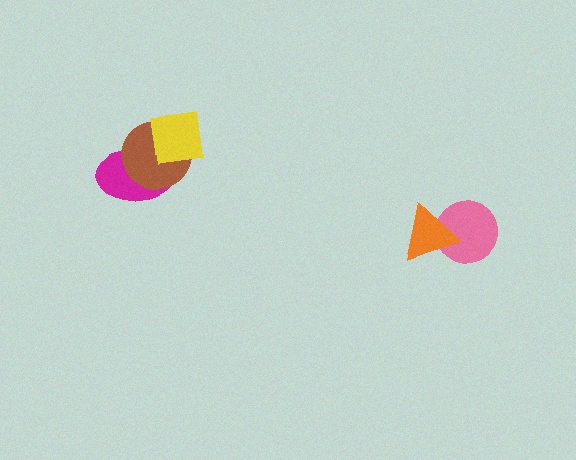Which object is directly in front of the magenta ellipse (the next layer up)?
The brown circle is directly in front of the magenta ellipse.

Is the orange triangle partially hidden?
No, no other shape covers it.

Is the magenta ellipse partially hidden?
Yes, it is partially covered by another shape.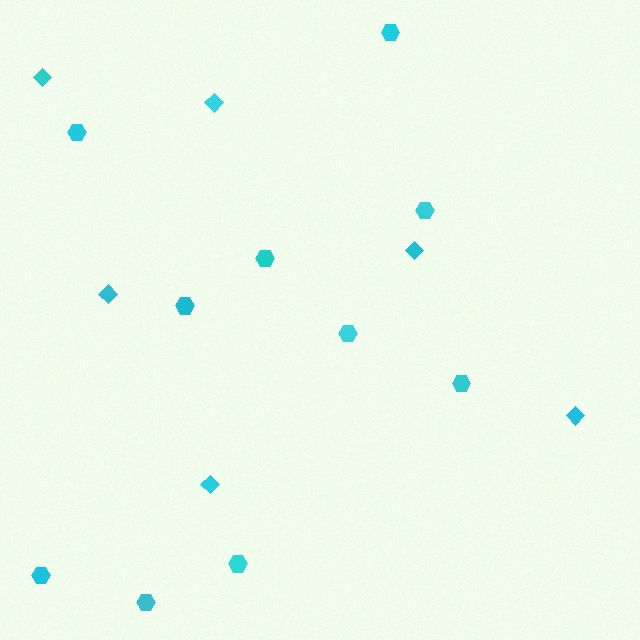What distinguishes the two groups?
There are 2 groups: one group of diamonds (6) and one group of hexagons (10).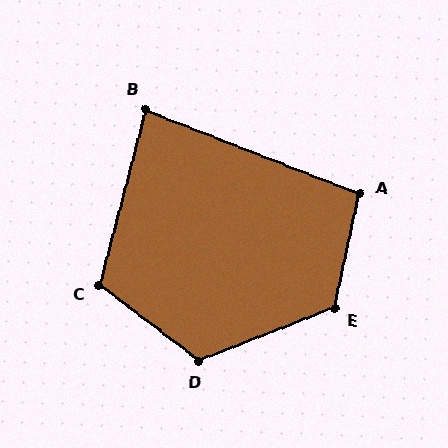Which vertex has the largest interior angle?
E, at approximately 123 degrees.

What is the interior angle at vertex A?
Approximately 99 degrees (obtuse).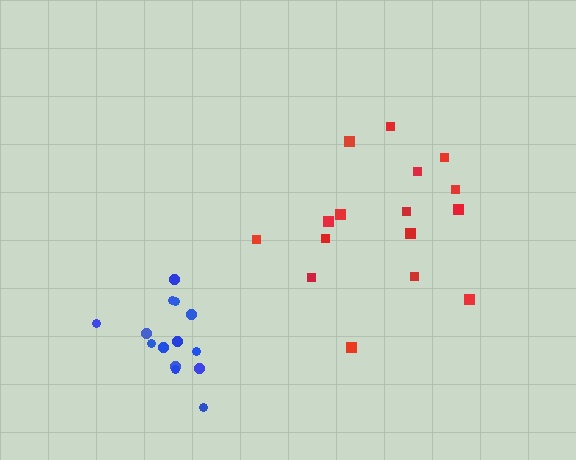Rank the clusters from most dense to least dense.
blue, red.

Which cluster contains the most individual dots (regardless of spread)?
Red (16).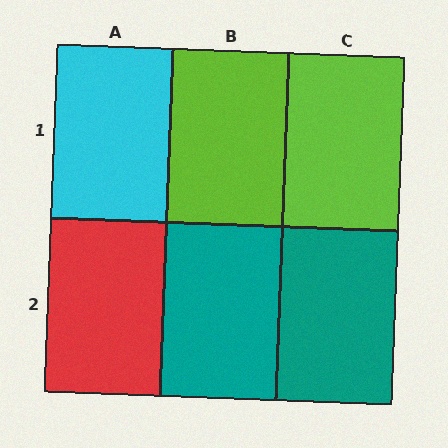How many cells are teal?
2 cells are teal.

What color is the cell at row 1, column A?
Cyan.